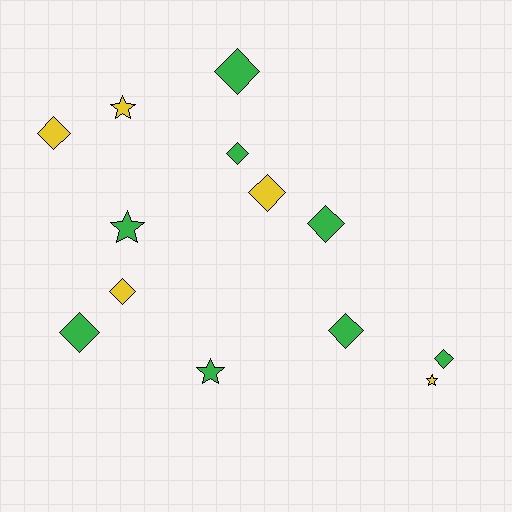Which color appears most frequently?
Green, with 8 objects.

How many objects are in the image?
There are 13 objects.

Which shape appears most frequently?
Diamond, with 9 objects.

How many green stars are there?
There are 2 green stars.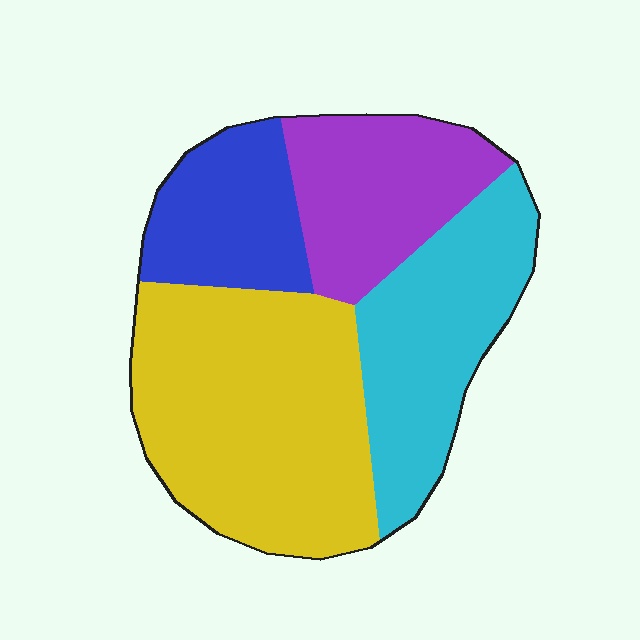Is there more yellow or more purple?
Yellow.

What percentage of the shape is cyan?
Cyan takes up between a sixth and a third of the shape.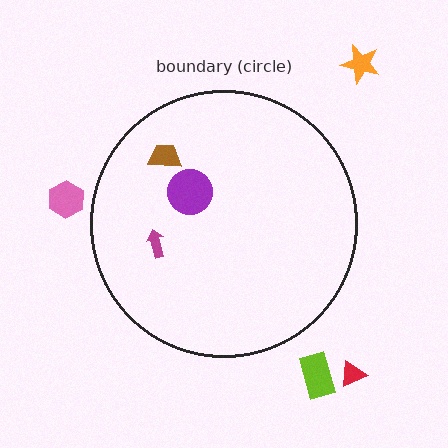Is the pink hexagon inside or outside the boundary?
Outside.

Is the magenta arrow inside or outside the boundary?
Inside.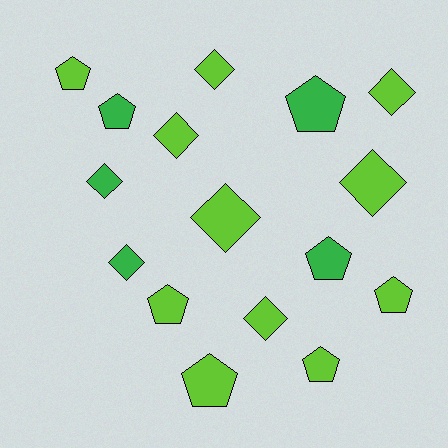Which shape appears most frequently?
Pentagon, with 8 objects.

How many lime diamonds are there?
There are 6 lime diamonds.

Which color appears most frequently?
Lime, with 11 objects.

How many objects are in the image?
There are 16 objects.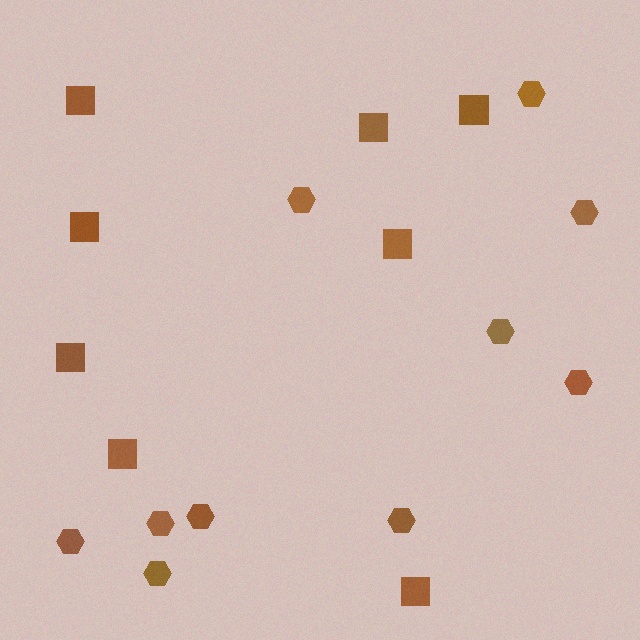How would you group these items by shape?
There are 2 groups: one group of squares (8) and one group of hexagons (10).